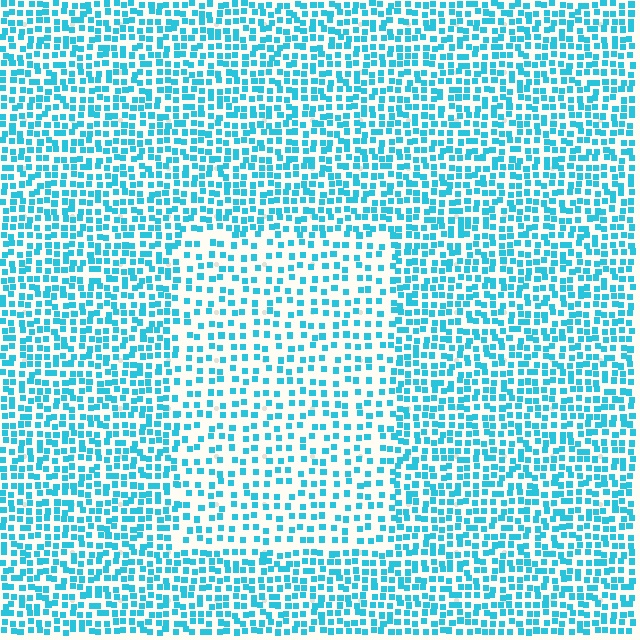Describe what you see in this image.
The image contains small cyan elements arranged at two different densities. A rectangle-shaped region is visible where the elements are less densely packed than the surrounding area.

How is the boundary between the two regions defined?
The boundary is defined by a change in element density (approximately 1.8x ratio). All elements are the same color, size, and shape.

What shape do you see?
I see a rectangle.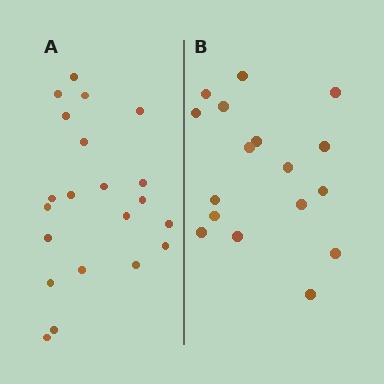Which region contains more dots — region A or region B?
Region A (the left region) has more dots.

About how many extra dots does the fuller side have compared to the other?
Region A has about 4 more dots than region B.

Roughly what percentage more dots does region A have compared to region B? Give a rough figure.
About 25% more.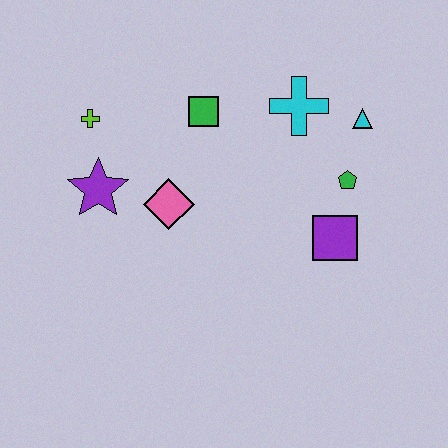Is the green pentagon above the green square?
No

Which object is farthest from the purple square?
The lime cross is farthest from the purple square.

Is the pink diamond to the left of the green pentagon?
Yes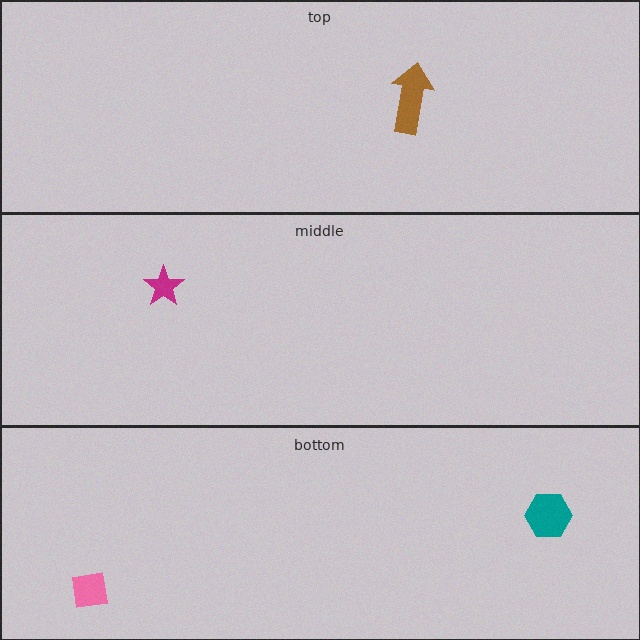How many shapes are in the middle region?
1.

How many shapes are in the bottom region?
2.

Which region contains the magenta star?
The middle region.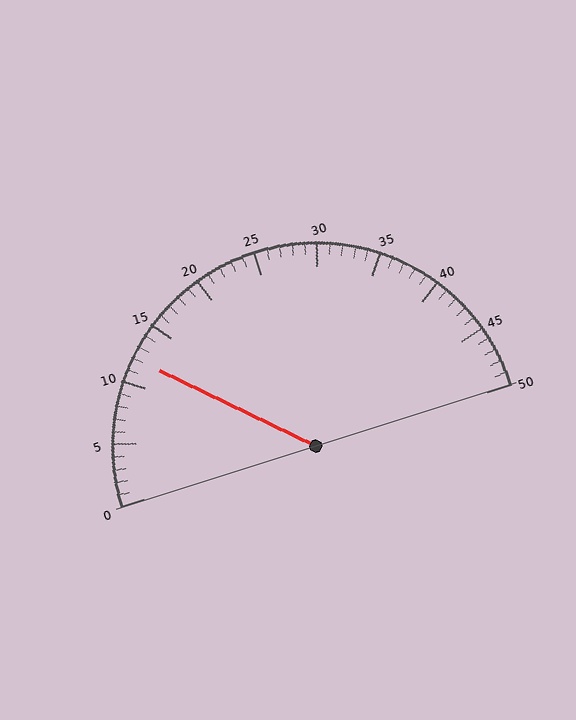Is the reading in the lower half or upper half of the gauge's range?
The reading is in the lower half of the range (0 to 50).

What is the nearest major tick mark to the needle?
The nearest major tick mark is 10.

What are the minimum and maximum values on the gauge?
The gauge ranges from 0 to 50.